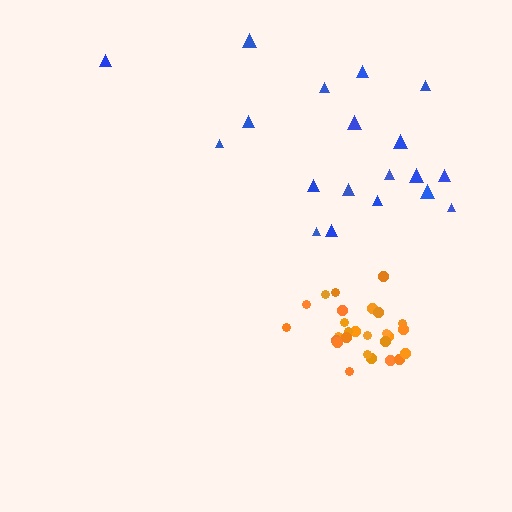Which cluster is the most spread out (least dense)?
Blue.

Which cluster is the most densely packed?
Orange.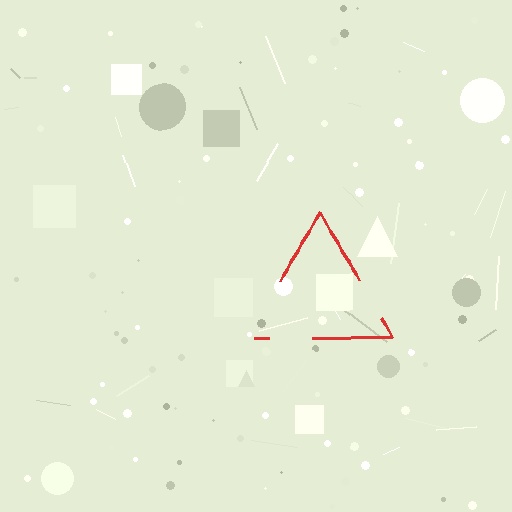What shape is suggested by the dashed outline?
The dashed outline suggests a triangle.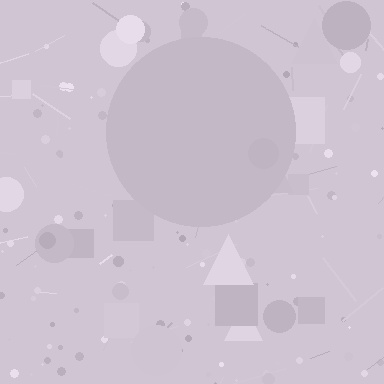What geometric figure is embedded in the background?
A circle is embedded in the background.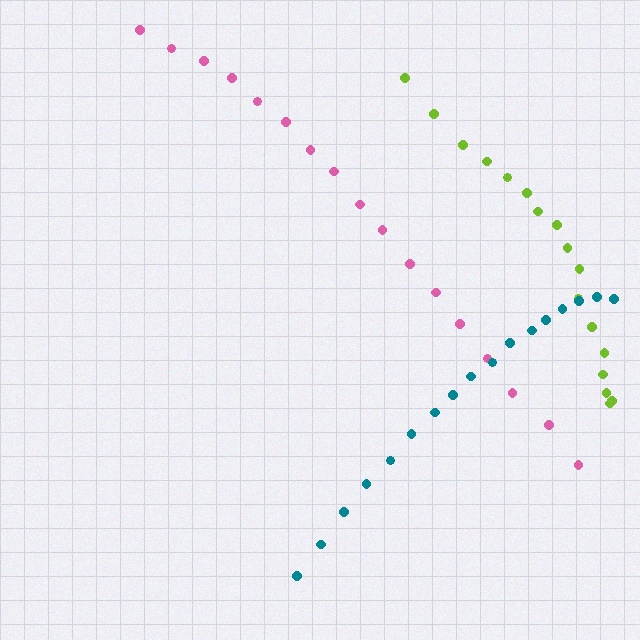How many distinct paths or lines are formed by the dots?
There are 3 distinct paths.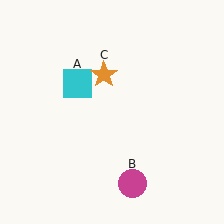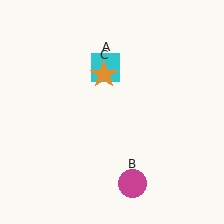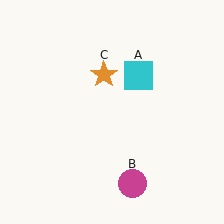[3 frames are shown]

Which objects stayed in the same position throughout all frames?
Magenta circle (object B) and orange star (object C) remained stationary.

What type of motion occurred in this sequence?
The cyan square (object A) rotated clockwise around the center of the scene.